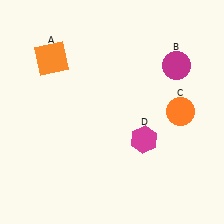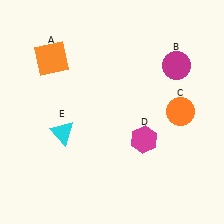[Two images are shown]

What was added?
A cyan triangle (E) was added in Image 2.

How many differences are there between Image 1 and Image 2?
There is 1 difference between the two images.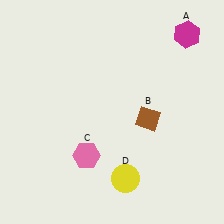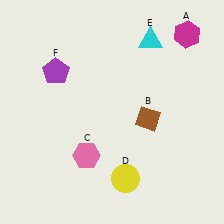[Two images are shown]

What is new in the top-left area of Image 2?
A purple pentagon (F) was added in the top-left area of Image 2.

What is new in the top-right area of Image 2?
A cyan triangle (E) was added in the top-right area of Image 2.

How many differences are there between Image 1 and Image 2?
There are 2 differences between the two images.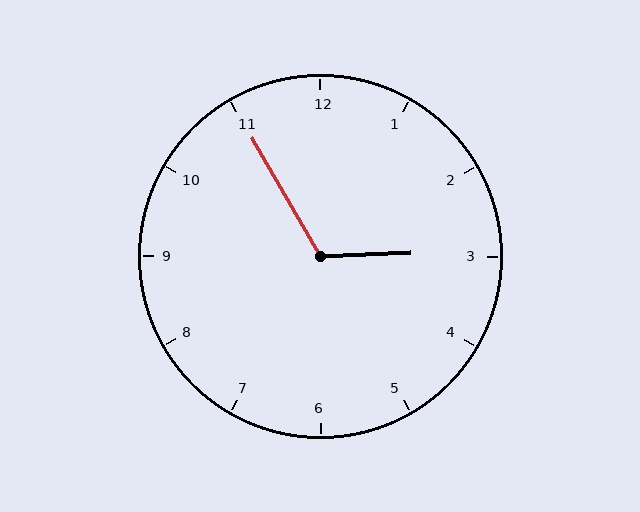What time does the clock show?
2:55.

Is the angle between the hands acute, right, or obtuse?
It is obtuse.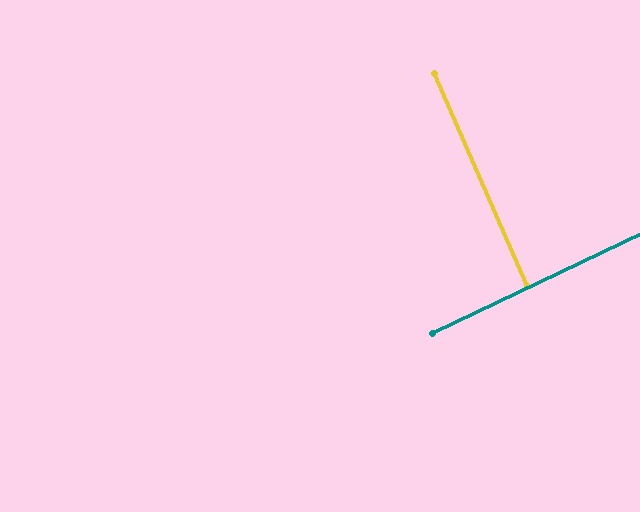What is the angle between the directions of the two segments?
Approximately 88 degrees.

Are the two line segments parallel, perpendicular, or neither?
Perpendicular — they meet at approximately 88°.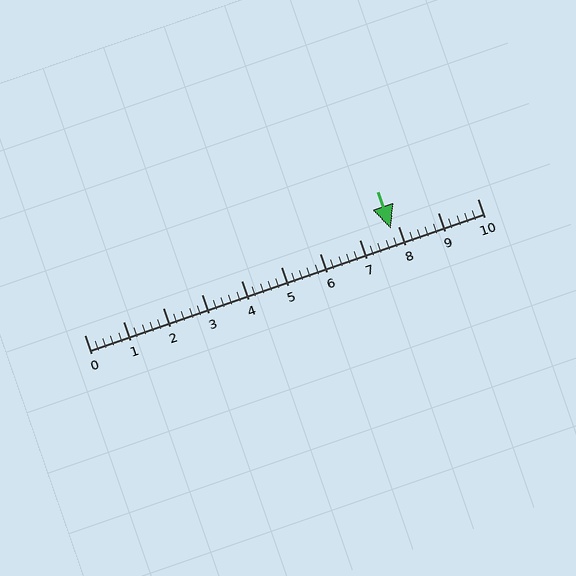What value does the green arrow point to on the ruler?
The green arrow points to approximately 7.8.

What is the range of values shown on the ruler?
The ruler shows values from 0 to 10.